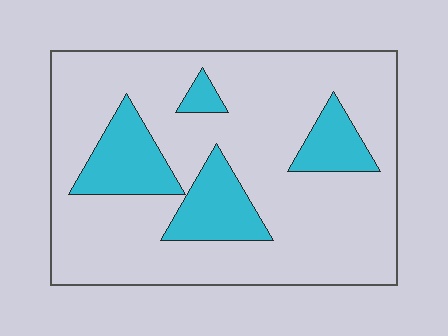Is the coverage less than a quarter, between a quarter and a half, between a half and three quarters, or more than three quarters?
Less than a quarter.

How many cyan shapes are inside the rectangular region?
4.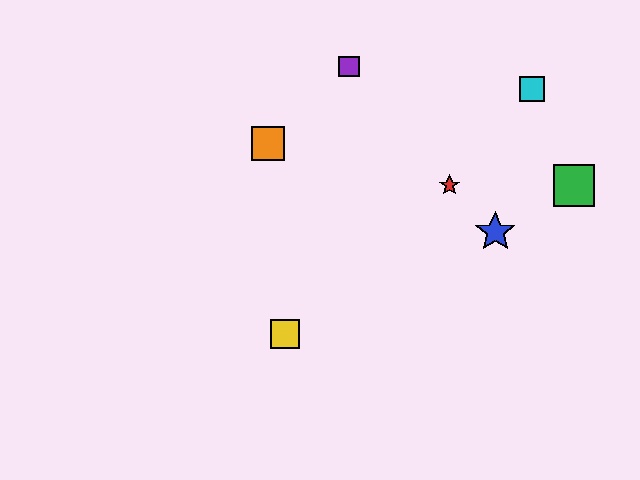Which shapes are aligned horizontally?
The red star, the green square are aligned horizontally.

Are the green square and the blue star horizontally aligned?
No, the green square is at y≈185 and the blue star is at y≈232.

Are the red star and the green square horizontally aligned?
Yes, both are at y≈185.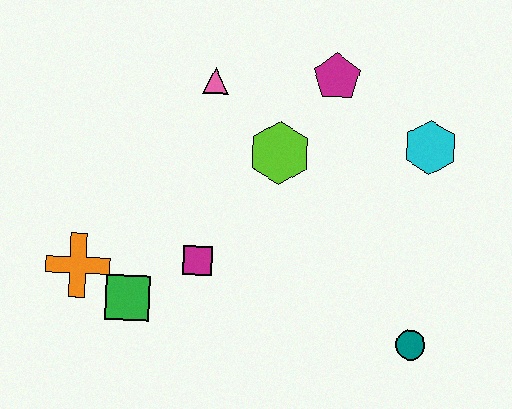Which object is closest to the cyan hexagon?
The magenta pentagon is closest to the cyan hexagon.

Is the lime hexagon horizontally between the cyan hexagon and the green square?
Yes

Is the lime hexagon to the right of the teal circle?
No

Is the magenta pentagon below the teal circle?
No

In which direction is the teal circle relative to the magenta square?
The teal circle is to the right of the magenta square.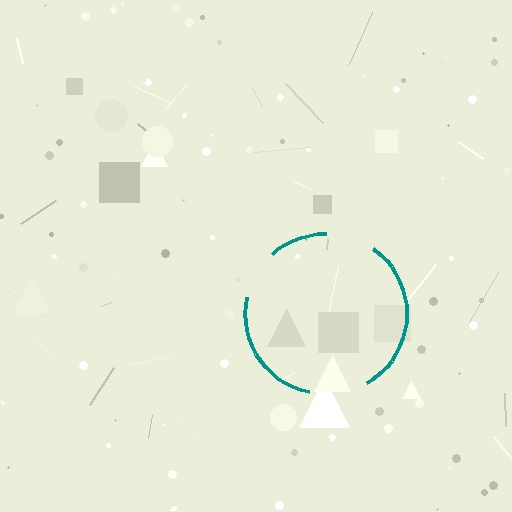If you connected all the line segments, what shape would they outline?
They would outline a circle.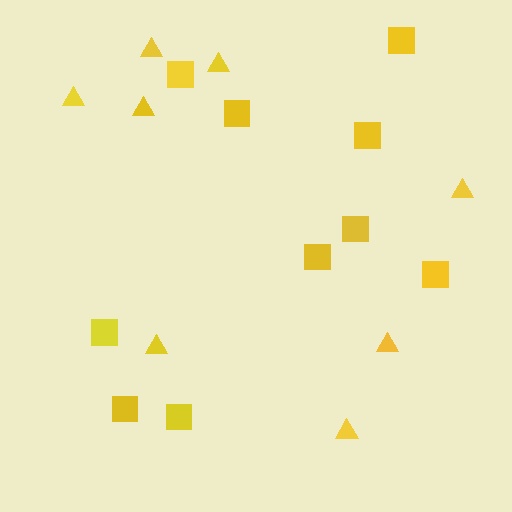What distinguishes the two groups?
There are 2 groups: one group of squares (10) and one group of triangles (8).